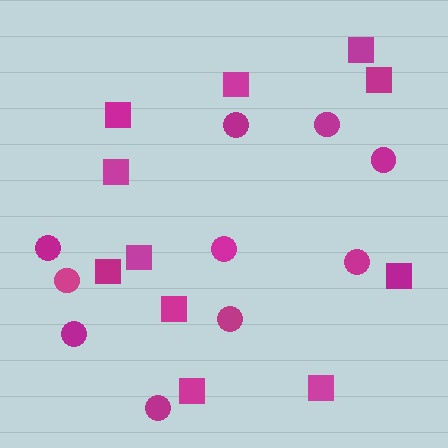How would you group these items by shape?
There are 2 groups: one group of squares (11) and one group of circles (10).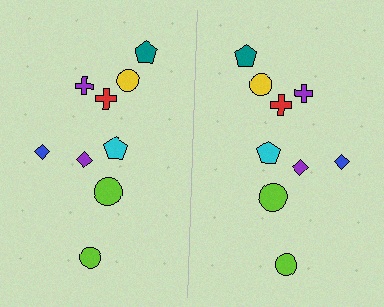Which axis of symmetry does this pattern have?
The pattern has a vertical axis of symmetry running through the center of the image.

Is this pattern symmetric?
Yes, this pattern has bilateral (reflection) symmetry.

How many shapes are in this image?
There are 18 shapes in this image.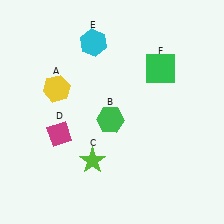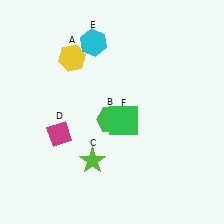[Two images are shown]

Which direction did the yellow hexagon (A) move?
The yellow hexagon (A) moved up.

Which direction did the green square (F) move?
The green square (F) moved down.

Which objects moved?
The objects that moved are: the yellow hexagon (A), the green square (F).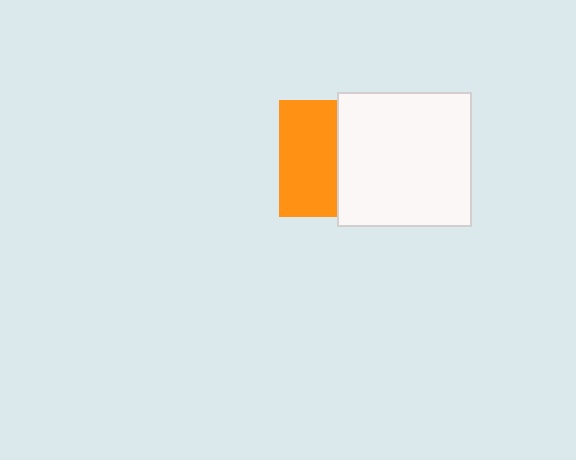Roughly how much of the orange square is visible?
About half of it is visible (roughly 49%).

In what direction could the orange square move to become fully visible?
The orange square could move left. That would shift it out from behind the white square entirely.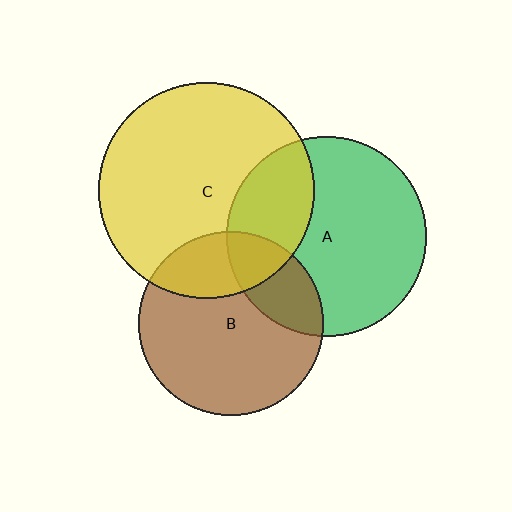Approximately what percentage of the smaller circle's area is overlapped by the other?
Approximately 25%.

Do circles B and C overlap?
Yes.